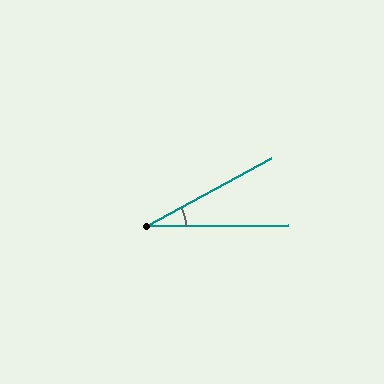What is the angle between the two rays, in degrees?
Approximately 28 degrees.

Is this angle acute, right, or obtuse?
It is acute.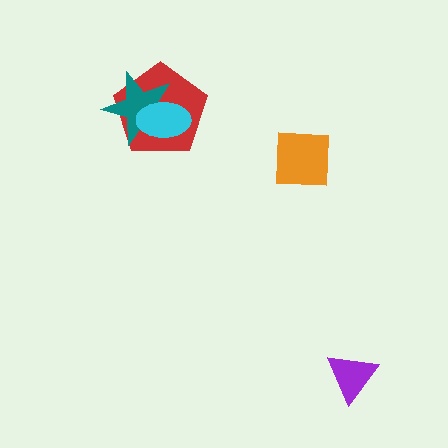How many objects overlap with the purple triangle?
0 objects overlap with the purple triangle.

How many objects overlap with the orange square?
0 objects overlap with the orange square.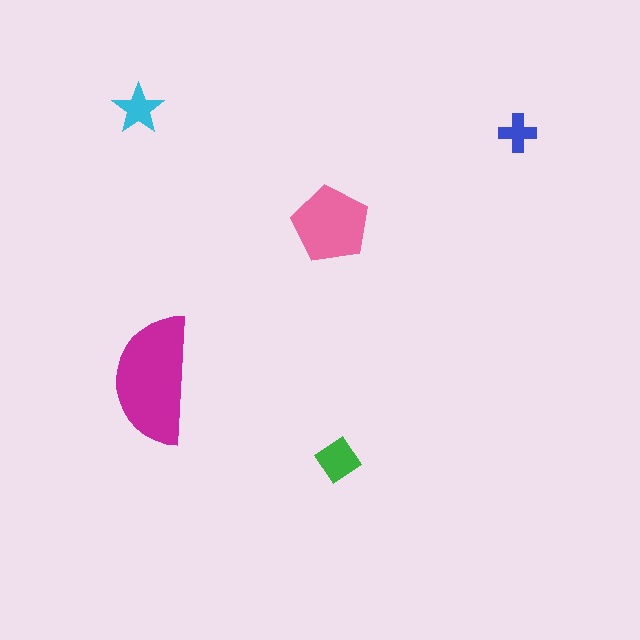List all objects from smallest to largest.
The blue cross, the cyan star, the green diamond, the pink pentagon, the magenta semicircle.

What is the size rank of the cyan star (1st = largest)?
4th.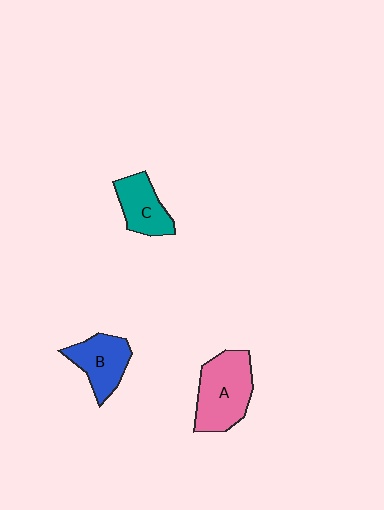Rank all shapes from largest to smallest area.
From largest to smallest: A (pink), B (blue), C (teal).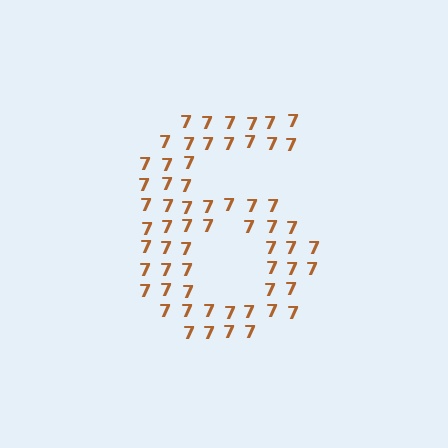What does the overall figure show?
The overall figure shows the digit 6.